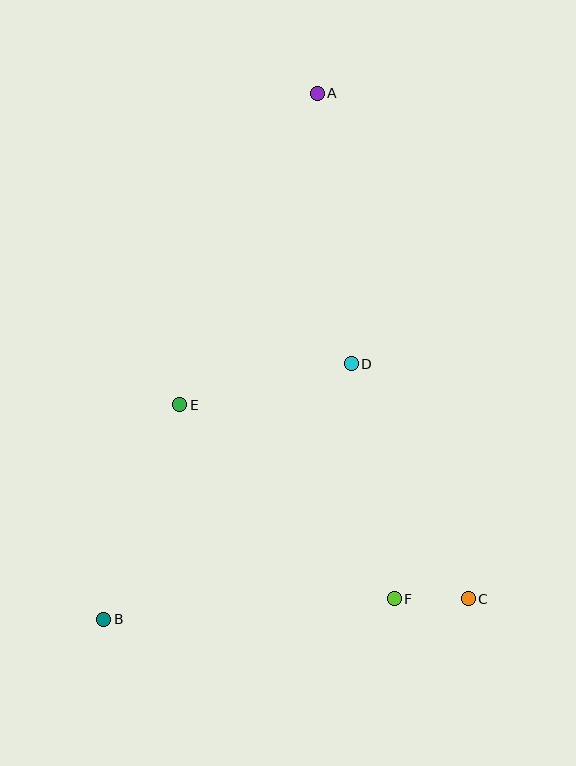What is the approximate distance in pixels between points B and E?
The distance between B and E is approximately 227 pixels.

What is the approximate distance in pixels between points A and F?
The distance between A and F is approximately 511 pixels.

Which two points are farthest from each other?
Points A and B are farthest from each other.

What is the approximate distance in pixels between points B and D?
The distance between B and D is approximately 356 pixels.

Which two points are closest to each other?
Points C and F are closest to each other.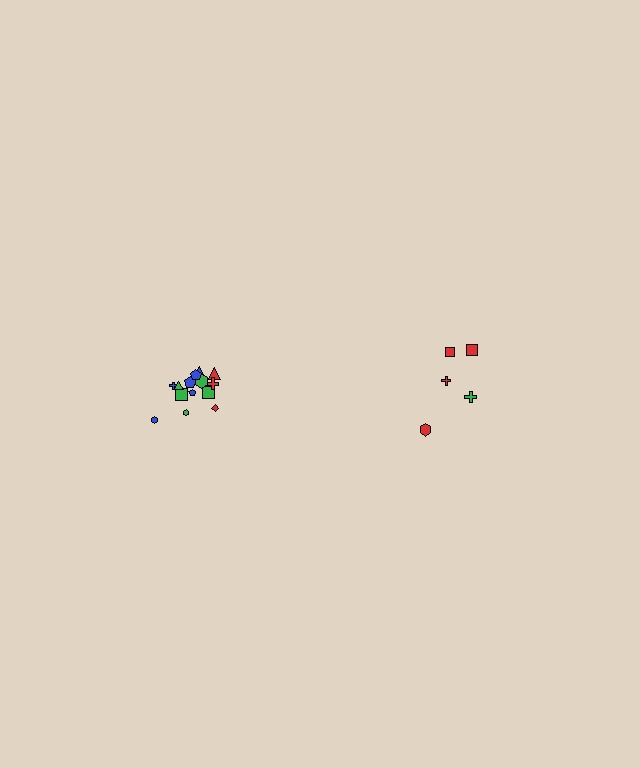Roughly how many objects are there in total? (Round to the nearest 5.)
Roughly 20 objects in total.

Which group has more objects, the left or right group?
The left group.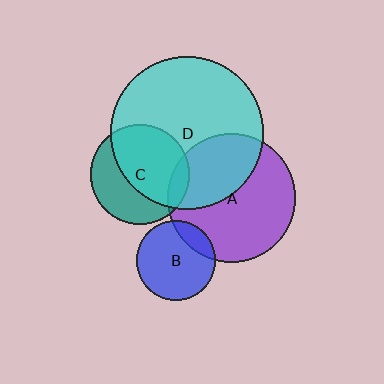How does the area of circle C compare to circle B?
Approximately 1.6 times.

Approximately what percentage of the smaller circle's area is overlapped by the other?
Approximately 40%.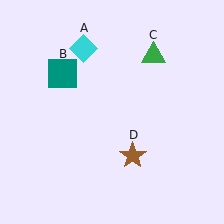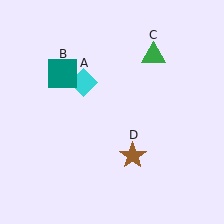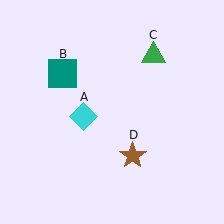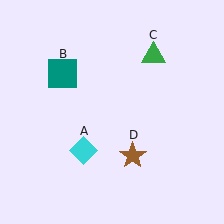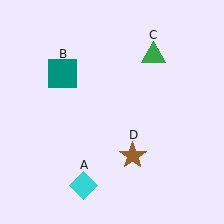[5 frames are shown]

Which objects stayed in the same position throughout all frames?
Teal square (object B) and green triangle (object C) and brown star (object D) remained stationary.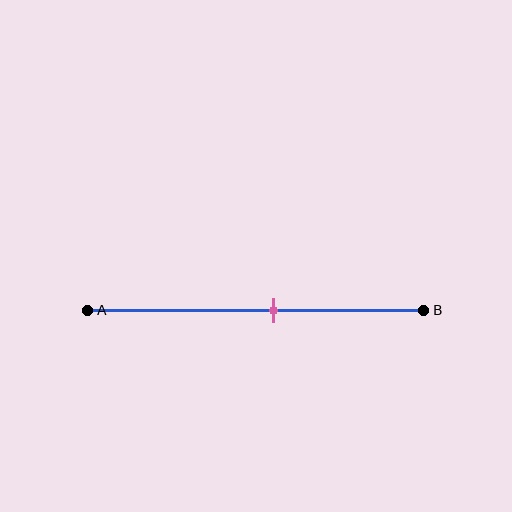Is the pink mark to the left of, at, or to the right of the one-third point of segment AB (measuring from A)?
The pink mark is to the right of the one-third point of segment AB.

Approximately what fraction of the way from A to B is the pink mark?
The pink mark is approximately 55% of the way from A to B.